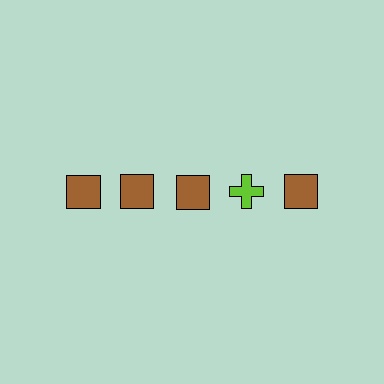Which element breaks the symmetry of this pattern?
The lime cross in the top row, second from right column breaks the symmetry. All other shapes are brown squares.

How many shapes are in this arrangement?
There are 5 shapes arranged in a grid pattern.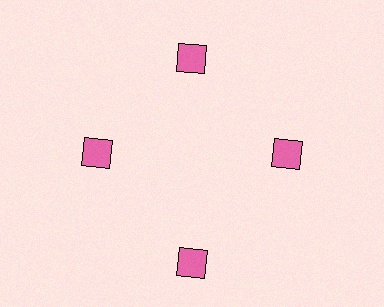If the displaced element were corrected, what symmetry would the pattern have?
It would have 4-fold rotational symmetry — the pattern would map onto itself every 90 degrees.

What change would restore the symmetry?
The symmetry would be restored by moving it inward, back onto the ring so that all 4 squares sit at equal angles and equal distance from the center.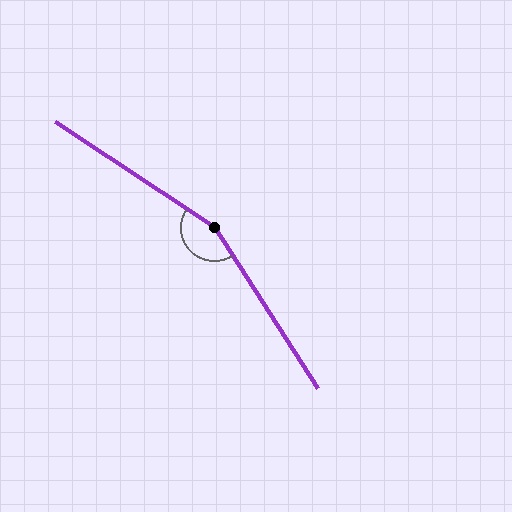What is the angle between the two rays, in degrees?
Approximately 156 degrees.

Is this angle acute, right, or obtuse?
It is obtuse.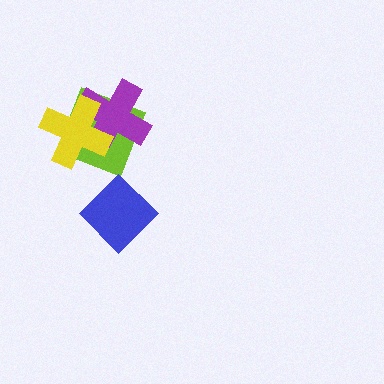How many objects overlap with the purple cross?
2 objects overlap with the purple cross.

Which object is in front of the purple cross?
The yellow cross is in front of the purple cross.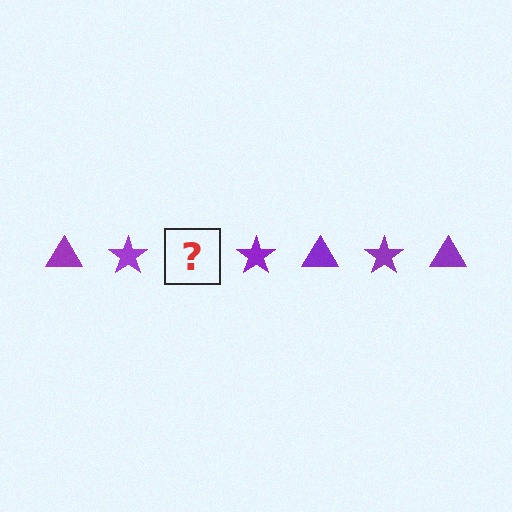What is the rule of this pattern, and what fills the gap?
The rule is that the pattern cycles through triangle, star shapes in purple. The gap should be filled with a purple triangle.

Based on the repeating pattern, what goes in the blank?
The blank should be a purple triangle.